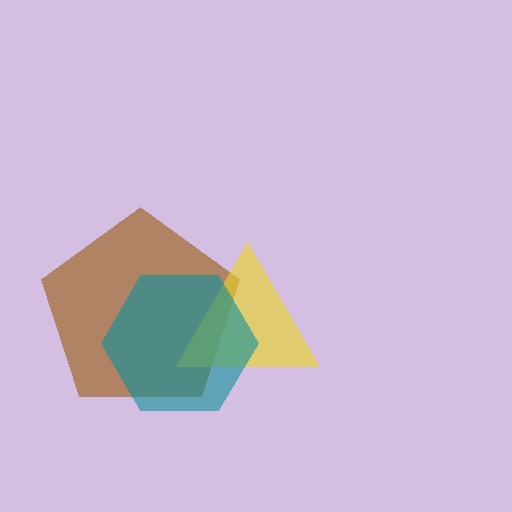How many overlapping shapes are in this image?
There are 3 overlapping shapes in the image.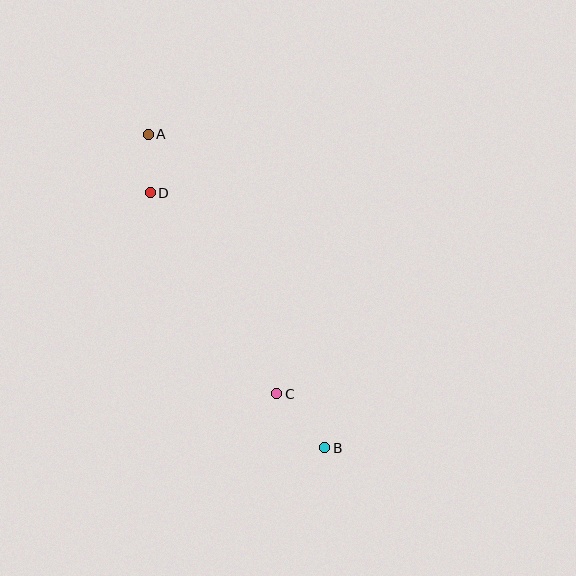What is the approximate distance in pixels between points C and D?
The distance between C and D is approximately 237 pixels.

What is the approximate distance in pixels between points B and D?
The distance between B and D is approximately 309 pixels.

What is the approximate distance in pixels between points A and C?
The distance between A and C is approximately 289 pixels.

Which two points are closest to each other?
Points A and D are closest to each other.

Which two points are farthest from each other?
Points A and B are farthest from each other.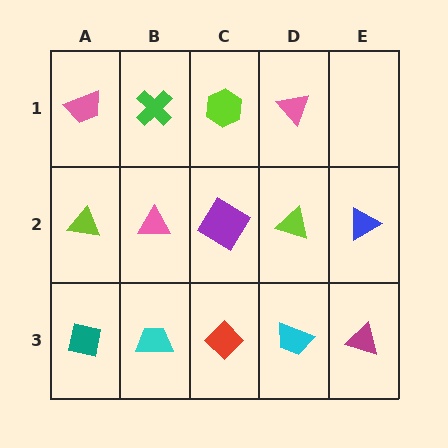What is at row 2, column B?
A pink triangle.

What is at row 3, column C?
A red diamond.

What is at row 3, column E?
A magenta triangle.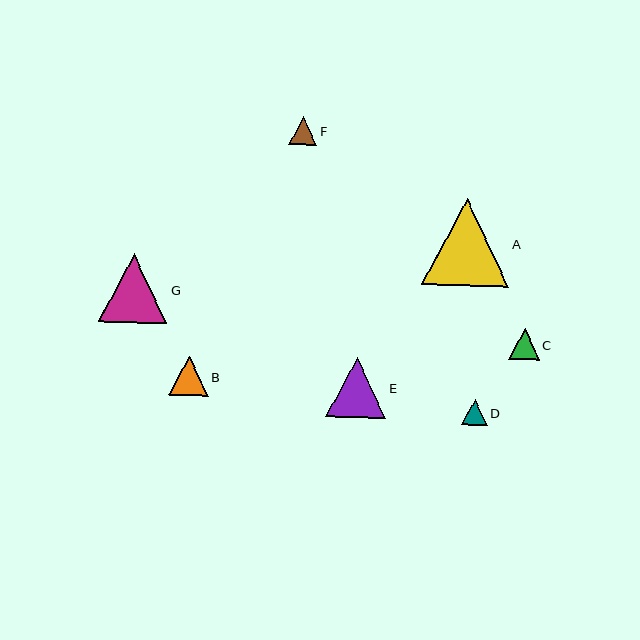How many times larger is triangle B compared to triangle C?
Triangle B is approximately 1.3 times the size of triangle C.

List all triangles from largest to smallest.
From largest to smallest: A, G, E, B, C, F, D.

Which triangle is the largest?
Triangle A is the largest with a size of approximately 87 pixels.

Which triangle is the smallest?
Triangle D is the smallest with a size of approximately 26 pixels.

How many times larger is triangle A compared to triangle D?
Triangle A is approximately 3.3 times the size of triangle D.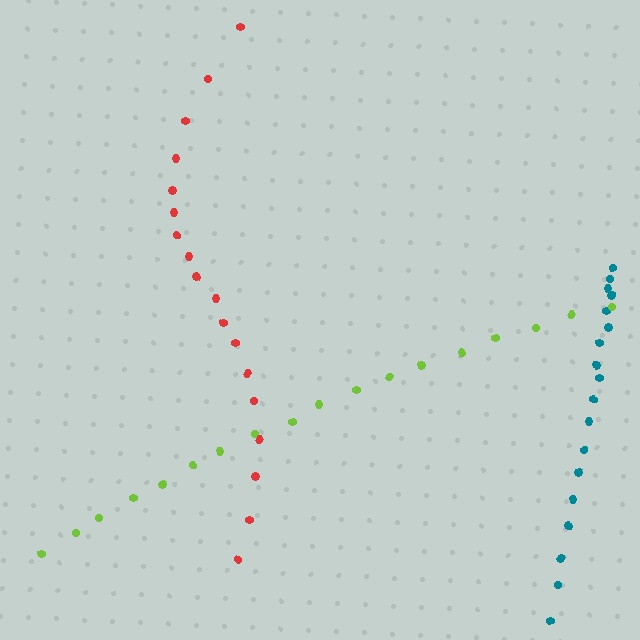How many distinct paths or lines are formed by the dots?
There are 3 distinct paths.